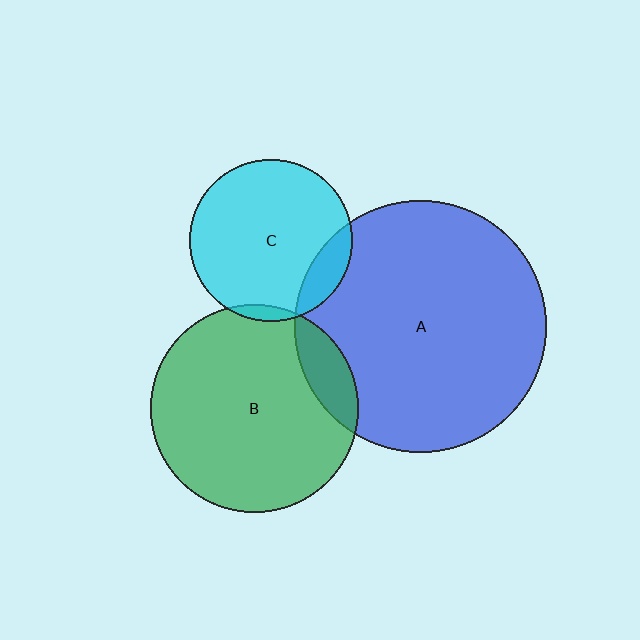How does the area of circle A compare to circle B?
Approximately 1.5 times.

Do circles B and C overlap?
Yes.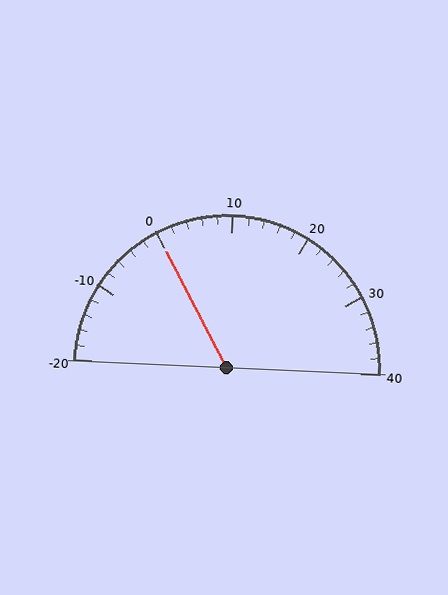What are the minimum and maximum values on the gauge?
The gauge ranges from -20 to 40.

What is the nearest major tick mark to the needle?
The nearest major tick mark is 0.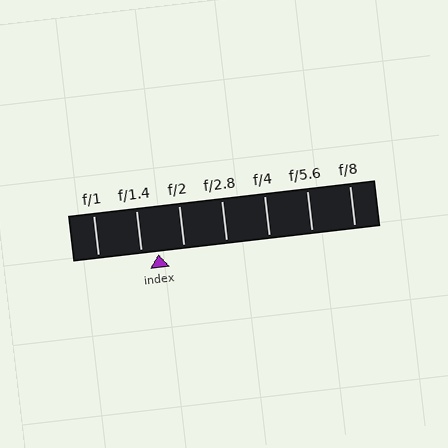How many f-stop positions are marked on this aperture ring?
There are 7 f-stop positions marked.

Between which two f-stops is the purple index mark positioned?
The index mark is between f/1.4 and f/2.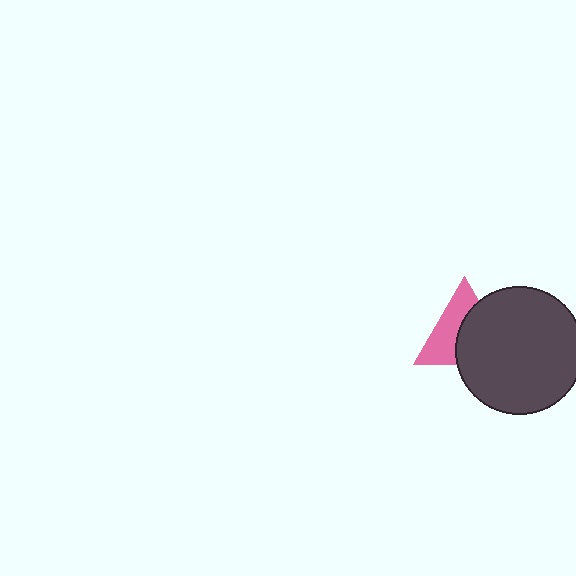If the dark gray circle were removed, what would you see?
You would see the complete pink triangle.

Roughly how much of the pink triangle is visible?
About half of it is visible (roughly 49%).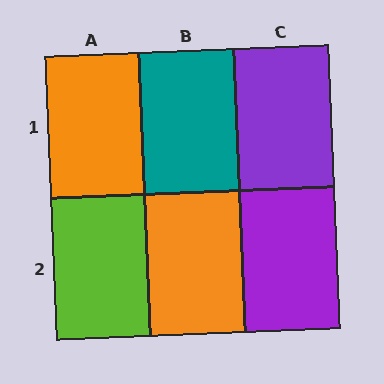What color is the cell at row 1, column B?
Teal.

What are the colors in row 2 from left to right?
Lime, orange, purple.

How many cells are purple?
2 cells are purple.